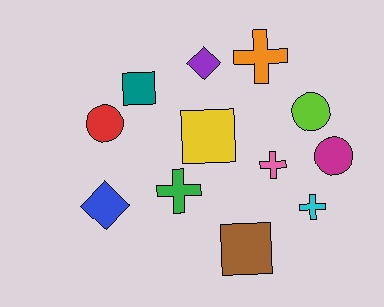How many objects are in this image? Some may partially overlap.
There are 12 objects.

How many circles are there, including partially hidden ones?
There are 3 circles.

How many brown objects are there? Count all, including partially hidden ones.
There is 1 brown object.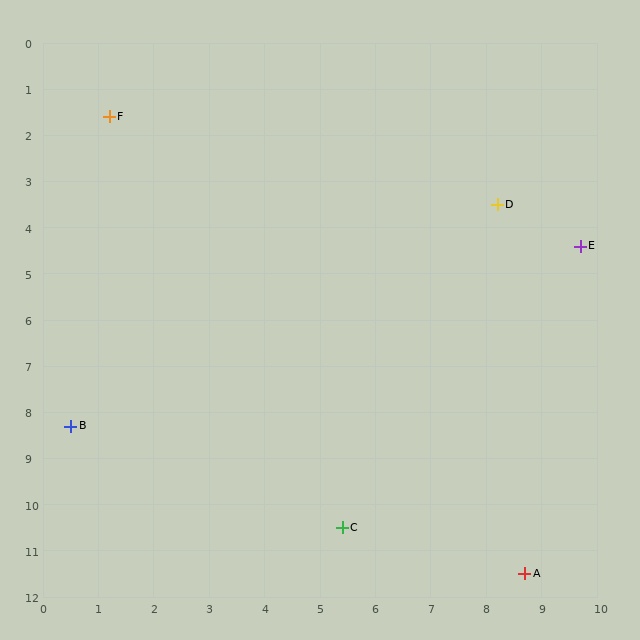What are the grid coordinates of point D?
Point D is at approximately (8.2, 3.5).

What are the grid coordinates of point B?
Point B is at approximately (0.5, 8.3).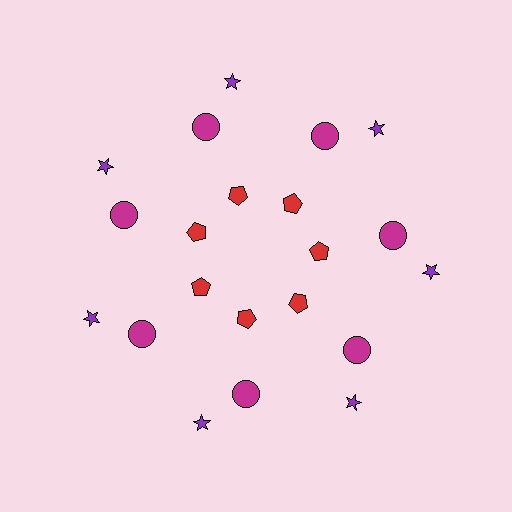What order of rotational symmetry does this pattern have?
This pattern has 7-fold rotational symmetry.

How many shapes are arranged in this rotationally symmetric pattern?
There are 21 shapes, arranged in 7 groups of 3.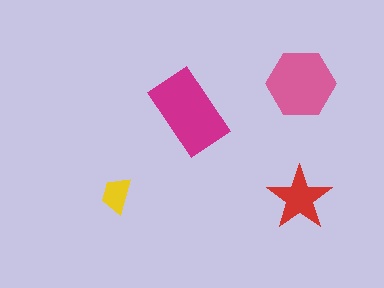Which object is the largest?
The magenta rectangle.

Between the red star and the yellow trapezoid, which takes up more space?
The red star.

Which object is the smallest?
The yellow trapezoid.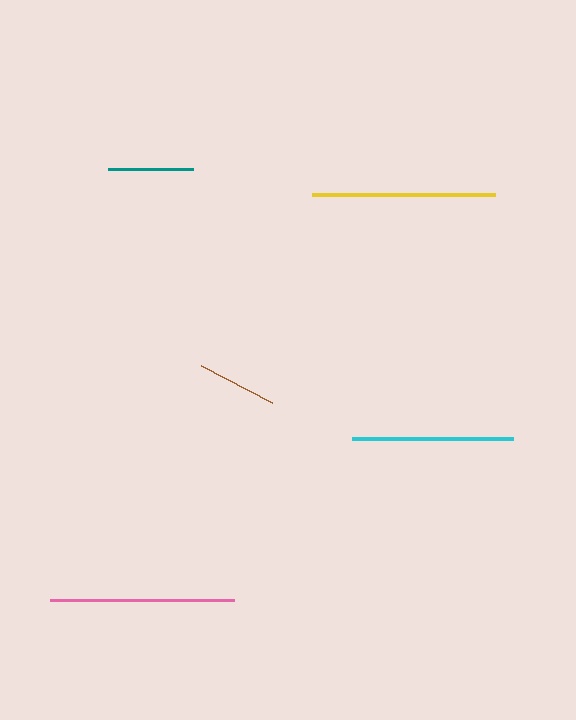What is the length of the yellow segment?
The yellow segment is approximately 183 pixels long.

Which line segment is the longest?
The pink line is the longest at approximately 183 pixels.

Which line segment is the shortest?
The brown line is the shortest at approximately 80 pixels.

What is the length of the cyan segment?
The cyan segment is approximately 162 pixels long.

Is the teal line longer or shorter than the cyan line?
The cyan line is longer than the teal line.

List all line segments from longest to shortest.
From longest to shortest: pink, yellow, cyan, teal, brown.